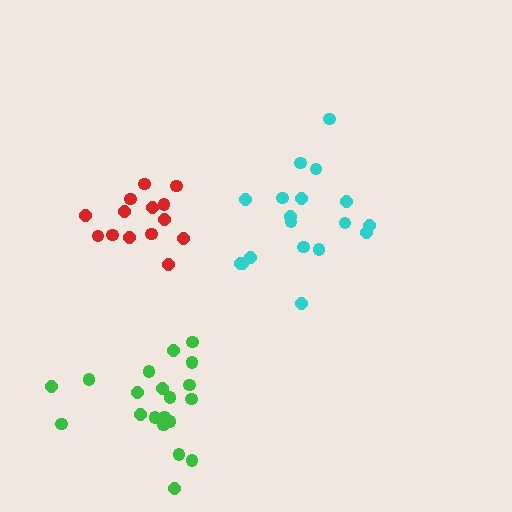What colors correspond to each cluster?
The clusters are colored: red, green, cyan.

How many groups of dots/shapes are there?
There are 3 groups.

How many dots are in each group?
Group 1: 14 dots, Group 2: 20 dots, Group 3: 18 dots (52 total).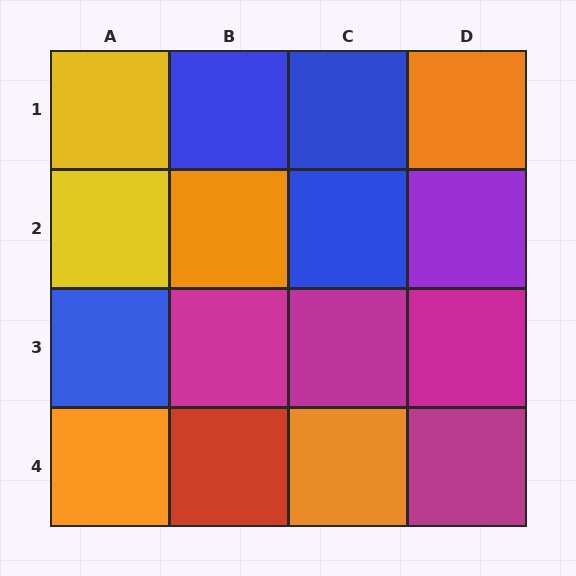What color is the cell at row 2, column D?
Purple.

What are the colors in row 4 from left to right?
Orange, red, orange, magenta.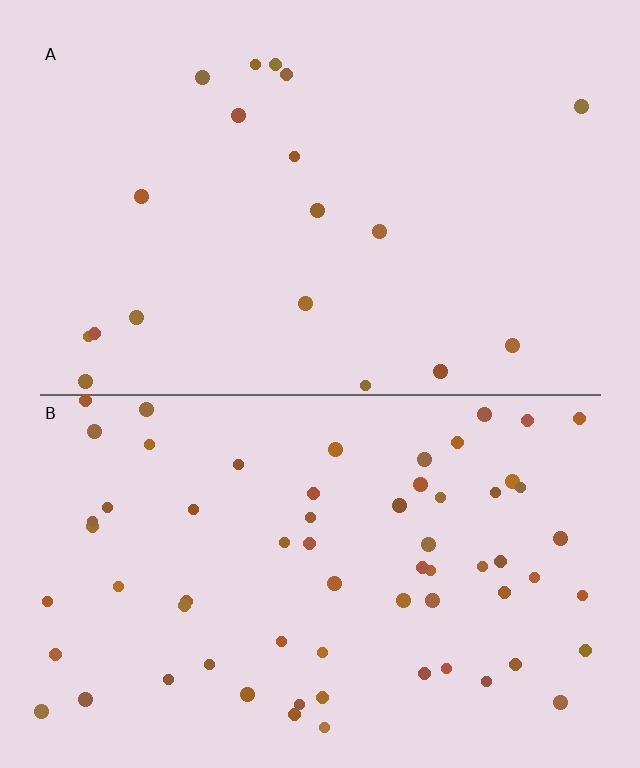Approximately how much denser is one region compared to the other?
Approximately 3.5× — region B over region A.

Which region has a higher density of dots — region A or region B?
B (the bottom).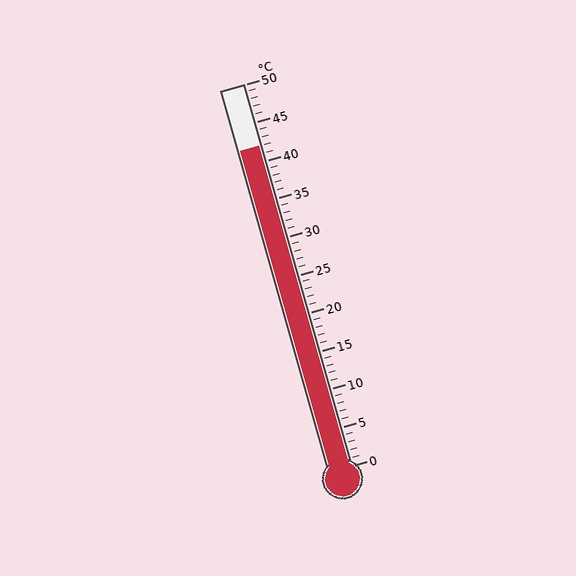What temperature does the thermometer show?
The thermometer shows approximately 42°C.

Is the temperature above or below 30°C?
The temperature is above 30°C.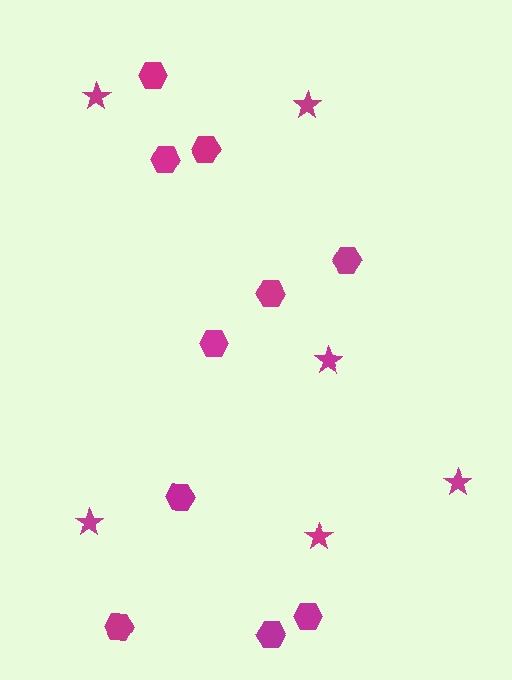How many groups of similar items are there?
There are 2 groups: one group of stars (6) and one group of hexagons (10).